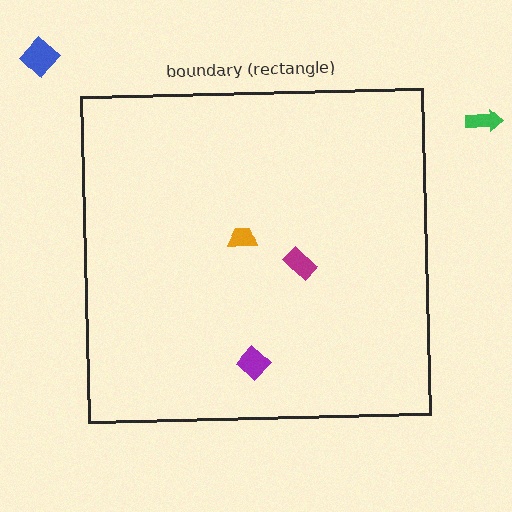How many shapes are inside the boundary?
3 inside, 2 outside.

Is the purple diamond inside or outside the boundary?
Inside.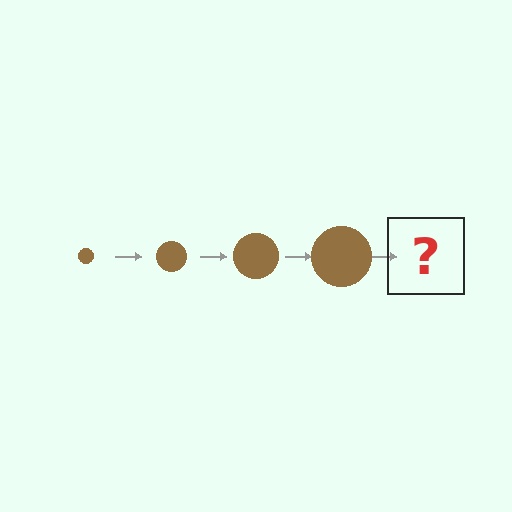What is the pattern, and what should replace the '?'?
The pattern is that the circle gets progressively larger each step. The '?' should be a brown circle, larger than the previous one.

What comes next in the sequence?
The next element should be a brown circle, larger than the previous one.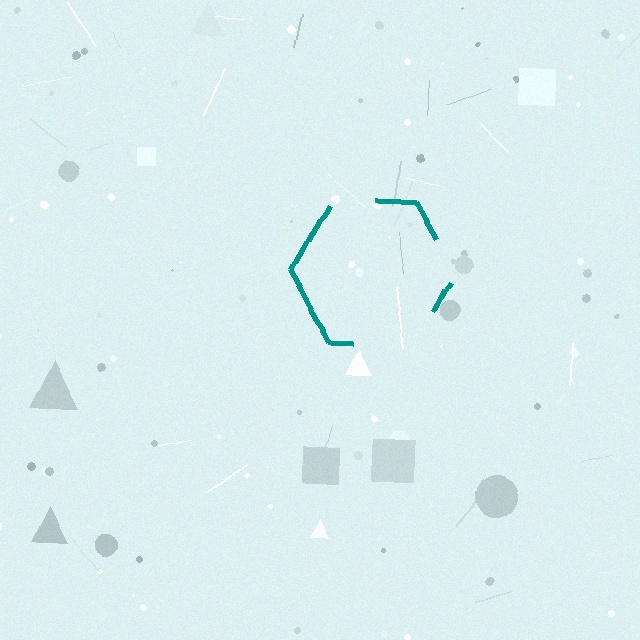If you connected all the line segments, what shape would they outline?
They would outline a hexagon.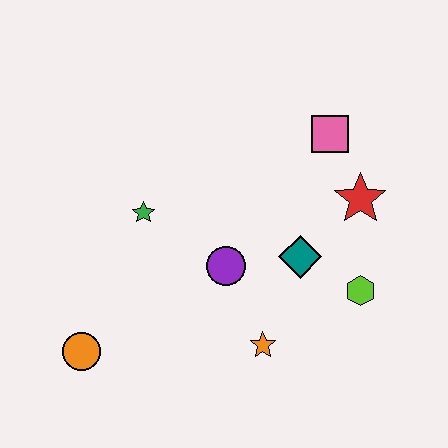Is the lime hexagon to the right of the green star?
Yes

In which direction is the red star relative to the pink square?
The red star is below the pink square.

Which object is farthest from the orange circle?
The pink square is farthest from the orange circle.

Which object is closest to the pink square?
The red star is closest to the pink square.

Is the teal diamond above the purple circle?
Yes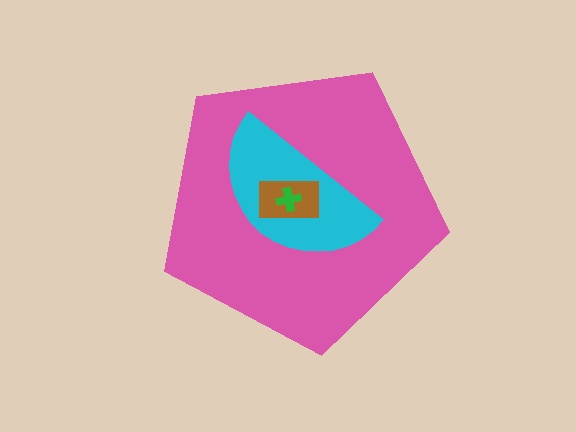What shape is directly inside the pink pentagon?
The cyan semicircle.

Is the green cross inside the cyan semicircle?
Yes.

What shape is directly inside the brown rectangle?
The green cross.